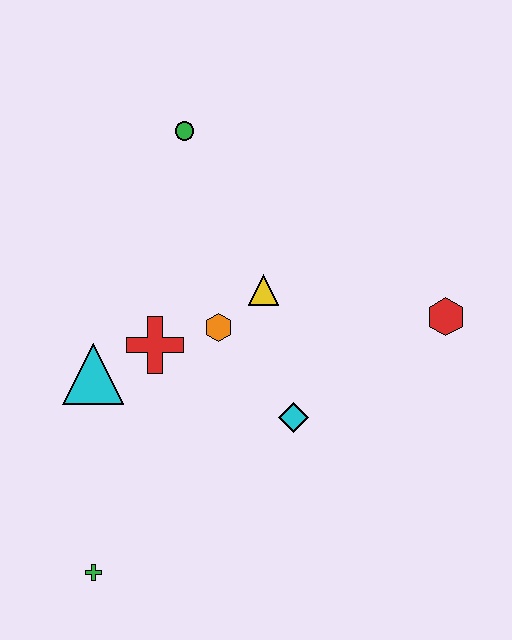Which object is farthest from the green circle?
The green cross is farthest from the green circle.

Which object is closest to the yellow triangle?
The orange hexagon is closest to the yellow triangle.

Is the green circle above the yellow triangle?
Yes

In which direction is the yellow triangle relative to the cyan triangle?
The yellow triangle is to the right of the cyan triangle.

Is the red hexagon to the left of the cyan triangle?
No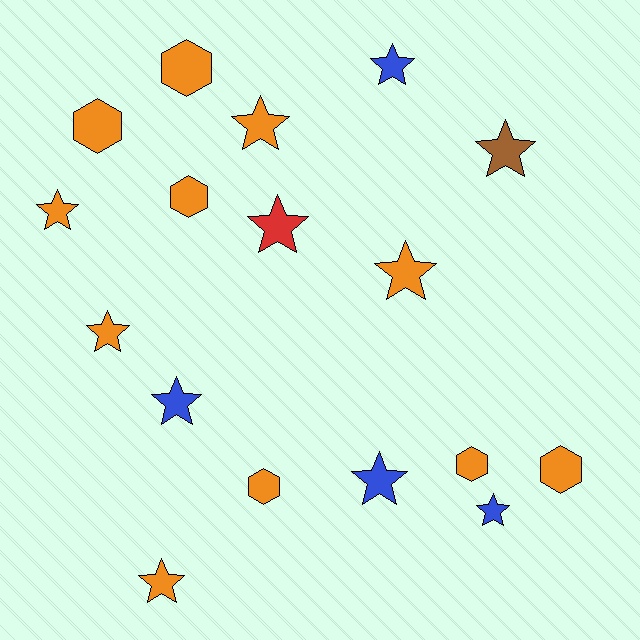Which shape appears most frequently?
Star, with 11 objects.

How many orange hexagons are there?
There are 6 orange hexagons.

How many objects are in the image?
There are 17 objects.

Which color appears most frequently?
Orange, with 11 objects.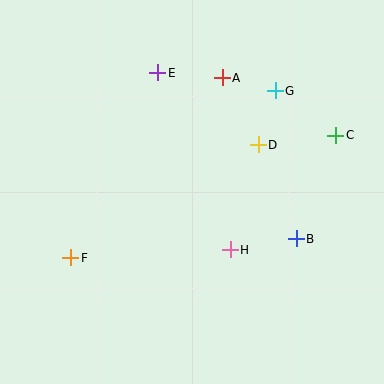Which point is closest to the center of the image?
Point H at (230, 250) is closest to the center.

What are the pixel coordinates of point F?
Point F is at (71, 258).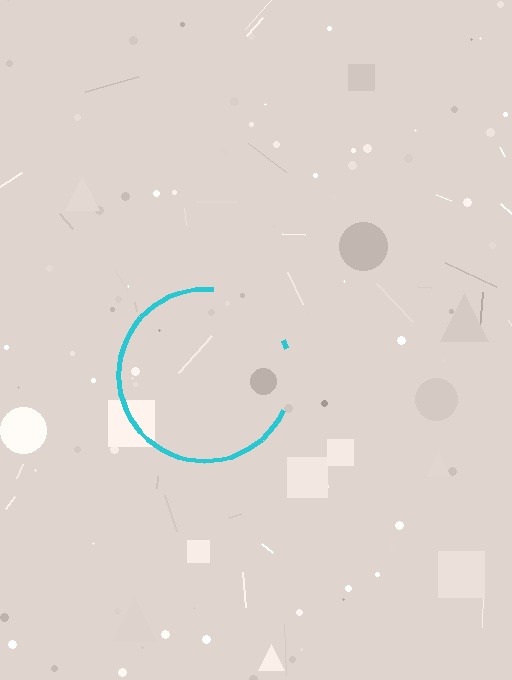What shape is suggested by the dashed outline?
The dashed outline suggests a circle.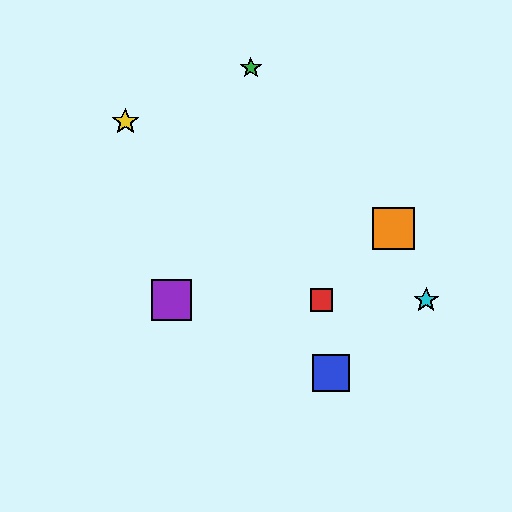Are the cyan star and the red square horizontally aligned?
Yes, both are at y≈300.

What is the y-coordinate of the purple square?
The purple square is at y≈300.